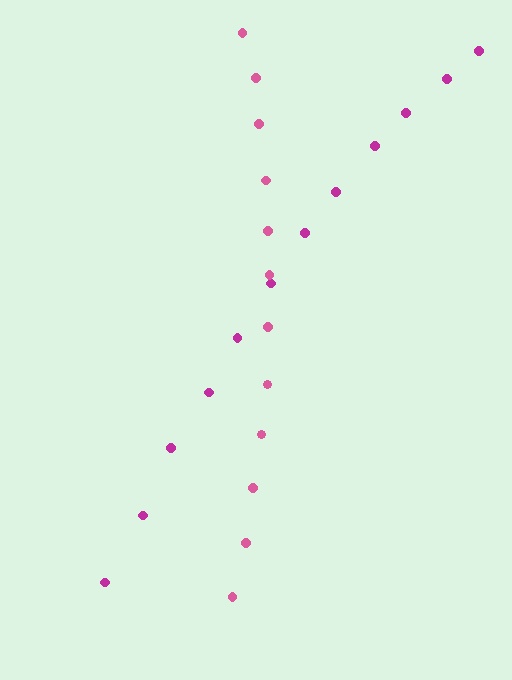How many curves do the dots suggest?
There are 2 distinct paths.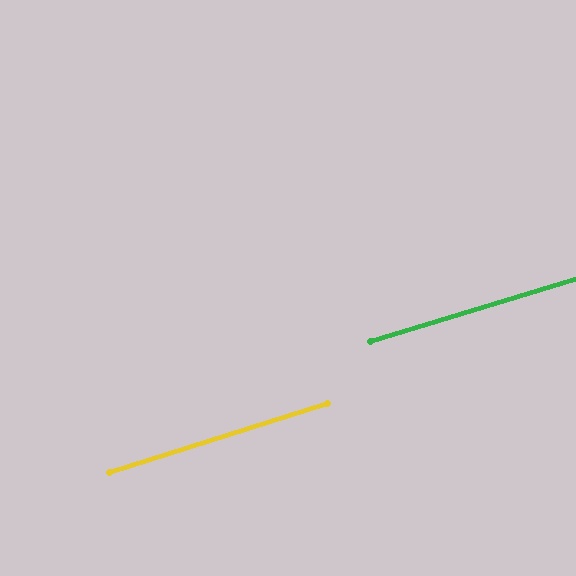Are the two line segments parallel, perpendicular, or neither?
Parallel — their directions differ by only 0.6°.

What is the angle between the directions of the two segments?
Approximately 1 degree.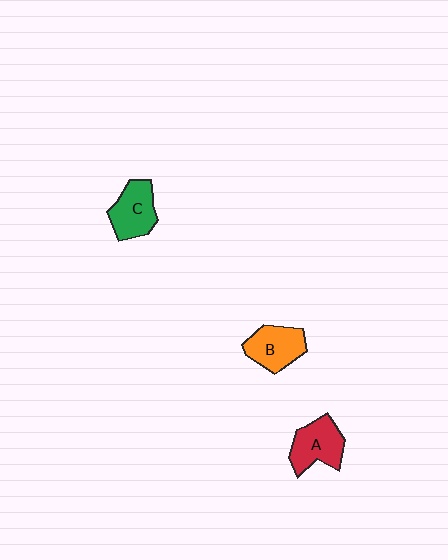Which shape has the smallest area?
Shape C (green).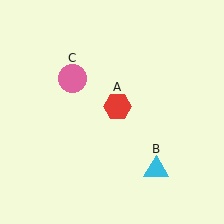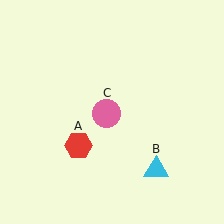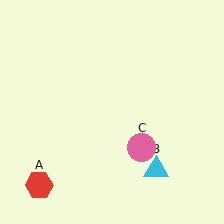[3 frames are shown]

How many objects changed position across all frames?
2 objects changed position: red hexagon (object A), pink circle (object C).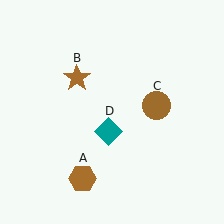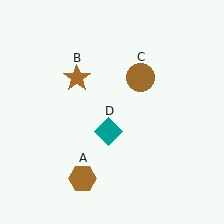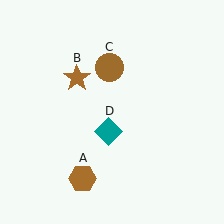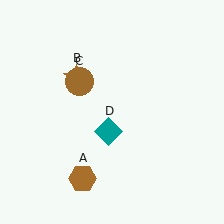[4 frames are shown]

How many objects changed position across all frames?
1 object changed position: brown circle (object C).